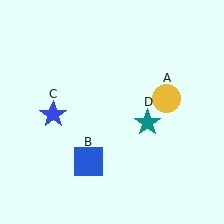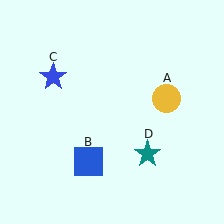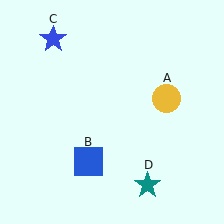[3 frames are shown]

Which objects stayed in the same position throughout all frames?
Yellow circle (object A) and blue square (object B) remained stationary.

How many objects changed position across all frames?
2 objects changed position: blue star (object C), teal star (object D).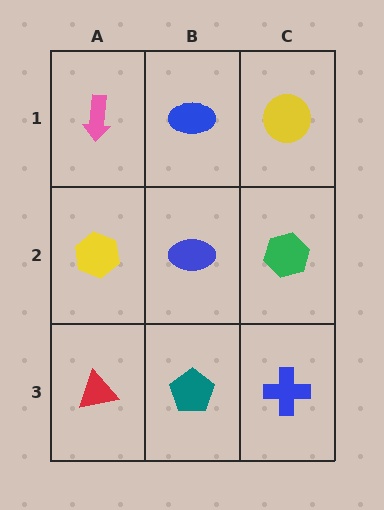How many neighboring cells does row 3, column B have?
3.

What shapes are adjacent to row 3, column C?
A green hexagon (row 2, column C), a teal pentagon (row 3, column B).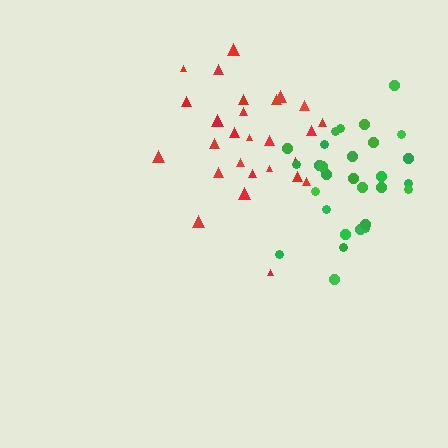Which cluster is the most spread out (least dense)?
Green.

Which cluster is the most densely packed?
Red.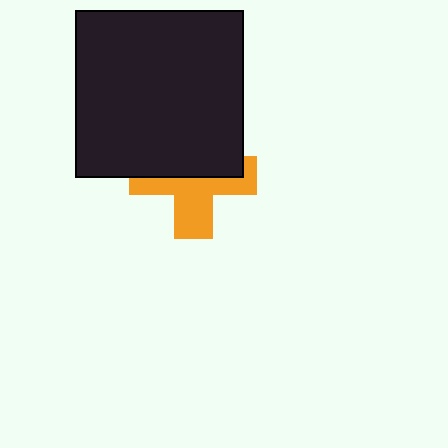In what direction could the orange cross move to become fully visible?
The orange cross could move down. That would shift it out from behind the black square entirely.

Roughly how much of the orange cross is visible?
About half of it is visible (roughly 51%).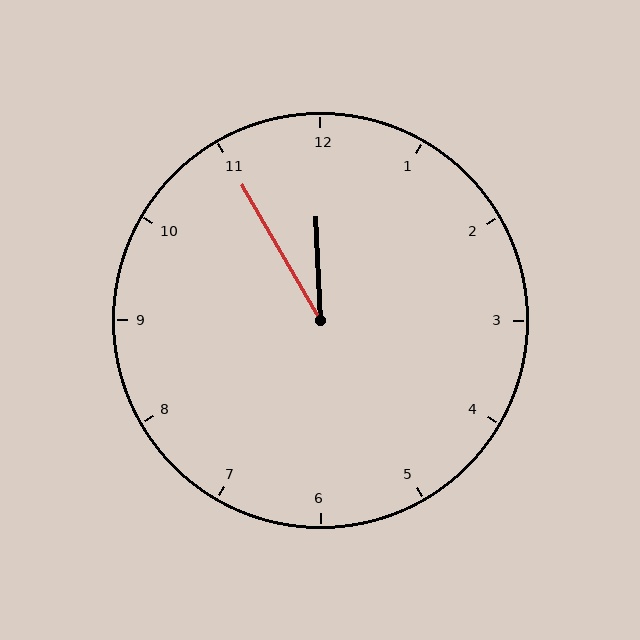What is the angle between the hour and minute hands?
Approximately 28 degrees.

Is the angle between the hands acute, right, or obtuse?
It is acute.